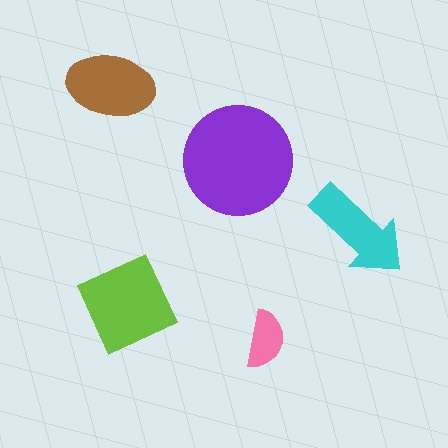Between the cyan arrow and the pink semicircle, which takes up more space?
The cyan arrow.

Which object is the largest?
The purple circle.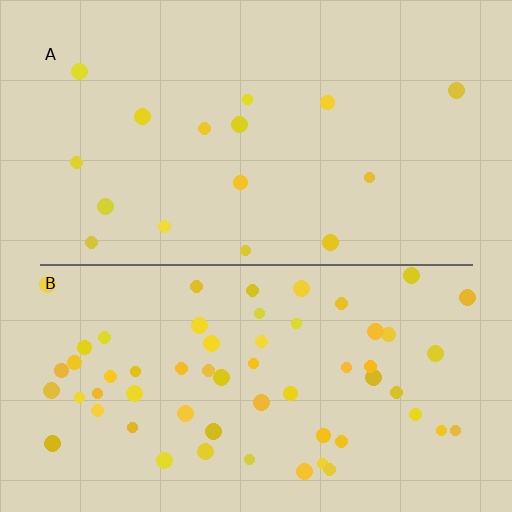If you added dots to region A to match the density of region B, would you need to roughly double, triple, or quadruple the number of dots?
Approximately quadruple.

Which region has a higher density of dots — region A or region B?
B (the bottom).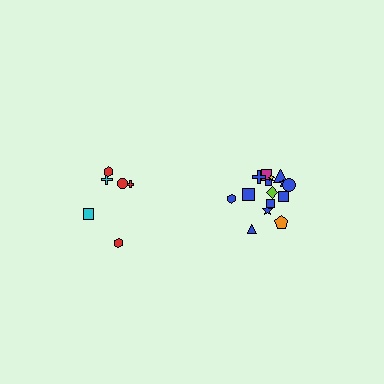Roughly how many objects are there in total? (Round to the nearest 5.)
Roughly 20 objects in total.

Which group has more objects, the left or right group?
The right group.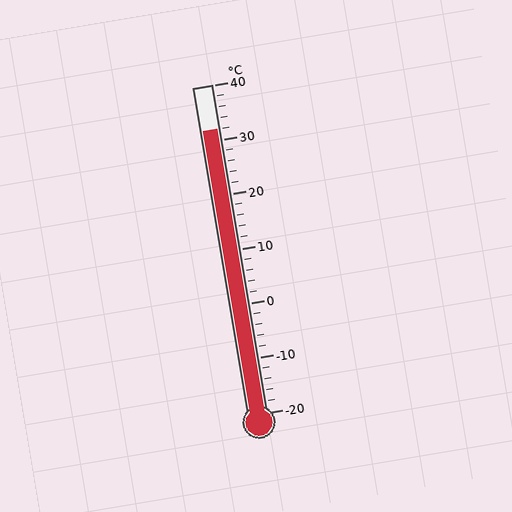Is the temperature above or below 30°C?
The temperature is above 30°C.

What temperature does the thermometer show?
The thermometer shows approximately 32°C.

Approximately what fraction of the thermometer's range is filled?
The thermometer is filled to approximately 85% of its range.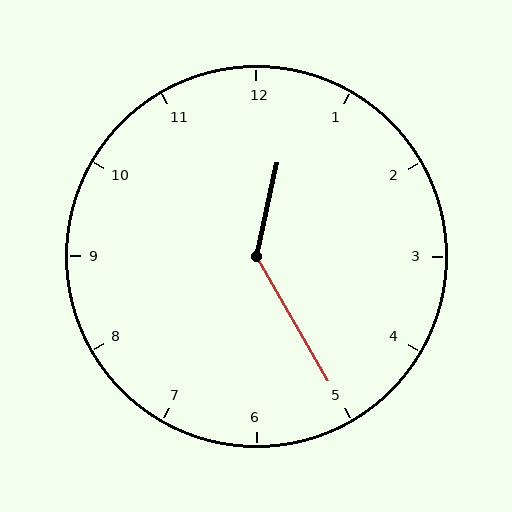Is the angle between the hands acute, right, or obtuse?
It is obtuse.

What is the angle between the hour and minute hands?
Approximately 138 degrees.